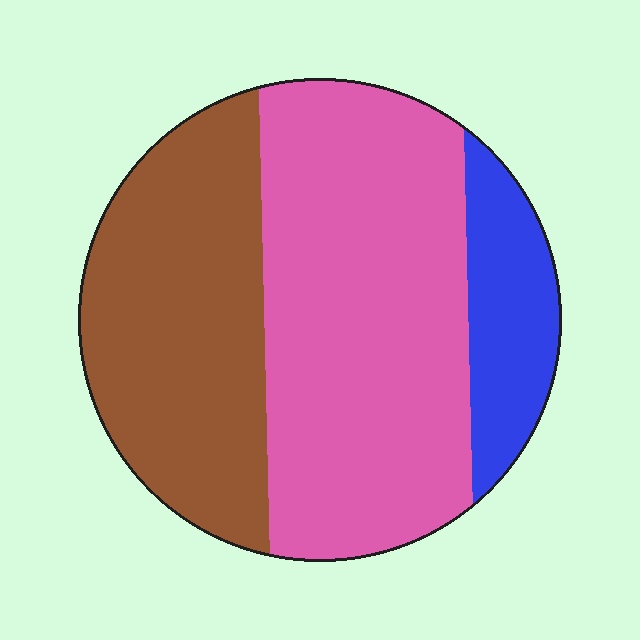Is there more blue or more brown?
Brown.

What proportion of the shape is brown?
Brown covers 35% of the shape.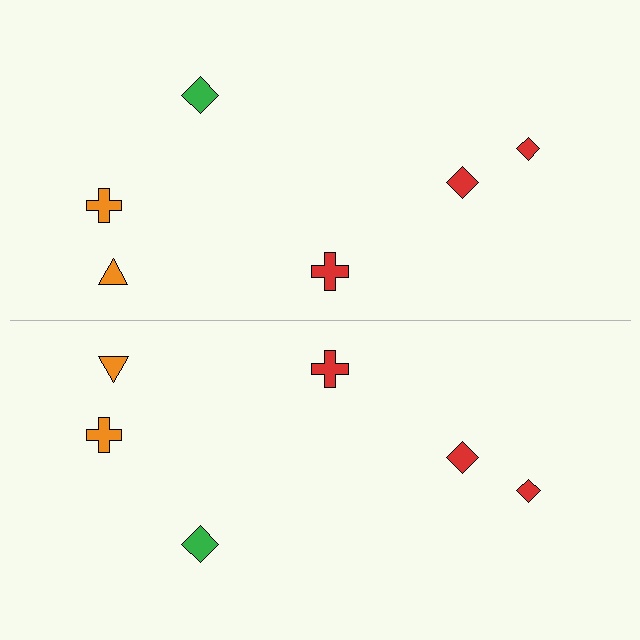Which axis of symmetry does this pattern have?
The pattern has a horizontal axis of symmetry running through the center of the image.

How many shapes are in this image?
There are 12 shapes in this image.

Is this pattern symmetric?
Yes, this pattern has bilateral (reflection) symmetry.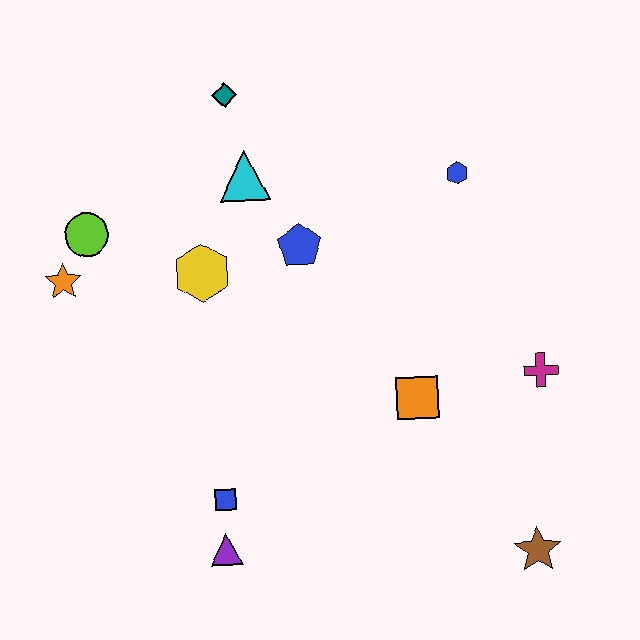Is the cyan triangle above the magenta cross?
Yes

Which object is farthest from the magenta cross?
The orange star is farthest from the magenta cross.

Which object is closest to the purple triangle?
The blue square is closest to the purple triangle.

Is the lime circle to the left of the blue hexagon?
Yes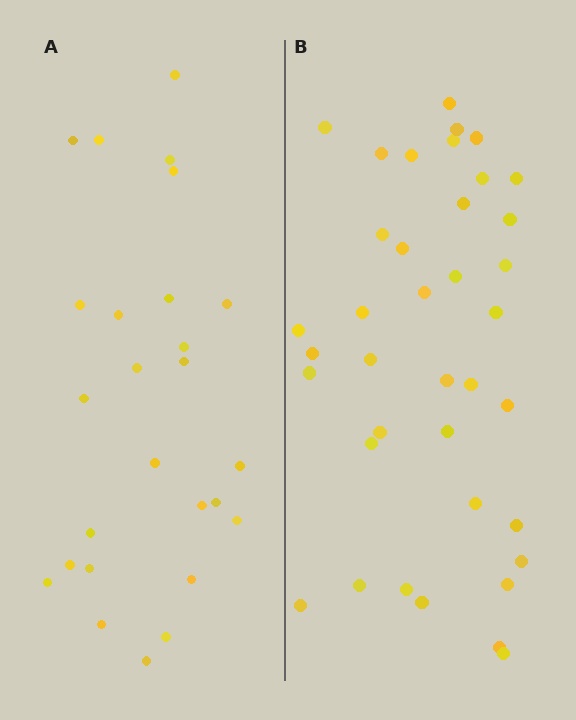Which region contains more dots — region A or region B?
Region B (the right region) has more dots.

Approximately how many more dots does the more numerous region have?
Region B has roughly 12 or so more dots than region A.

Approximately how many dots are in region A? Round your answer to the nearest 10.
About 30 dots. (The exact count is 26, which rounds to 30.)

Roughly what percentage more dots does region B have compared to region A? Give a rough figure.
About 45% more.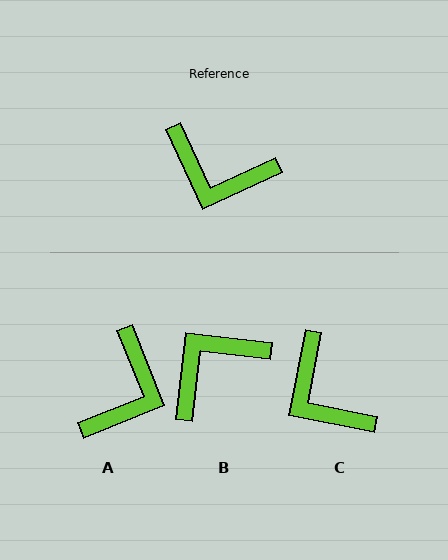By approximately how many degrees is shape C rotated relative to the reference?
Approximately 36 degrees clockwise.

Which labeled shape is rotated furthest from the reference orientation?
B, about 121 degrees away.